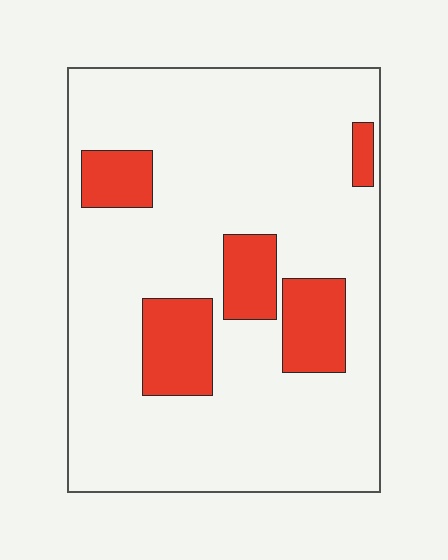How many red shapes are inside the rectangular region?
5.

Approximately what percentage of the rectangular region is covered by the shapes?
Approximately 15%.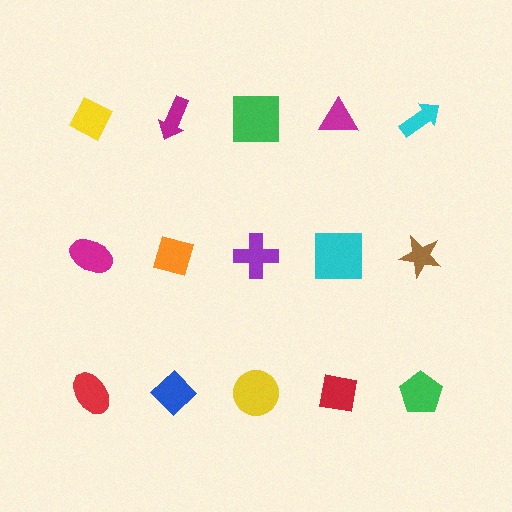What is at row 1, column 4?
A magenta triangle.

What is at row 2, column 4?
A cyan square.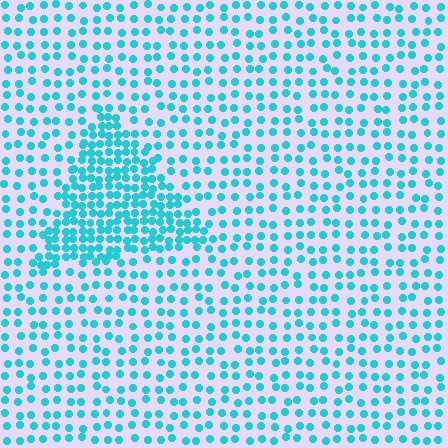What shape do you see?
I see a triangle.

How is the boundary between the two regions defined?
The boundary is defined by a change in element density (approximately 2.1x ratio). All elements are the same color, size, and shape.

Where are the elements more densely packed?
The elements are more densely packed inside the triangle boundary.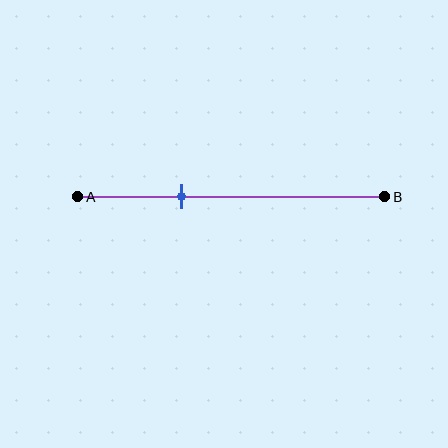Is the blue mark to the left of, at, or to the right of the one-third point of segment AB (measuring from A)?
The blue mark is approximately at the one-third point of segment AB.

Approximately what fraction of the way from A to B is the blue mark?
The blue mark is approximately 35% of the way from A to B.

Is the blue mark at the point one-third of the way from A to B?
Yes, the mark is approximately at the one-third point.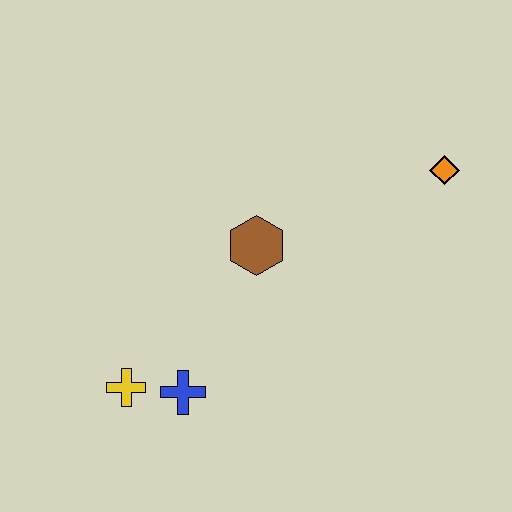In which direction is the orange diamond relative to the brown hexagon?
The orange diamond is to the right of the brown hexagon.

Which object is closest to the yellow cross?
The blue cross is closest to the yellow cross.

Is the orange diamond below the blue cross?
No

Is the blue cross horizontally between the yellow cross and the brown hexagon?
Yes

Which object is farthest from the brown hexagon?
The orange diamond is farthest from the brown hexagon.